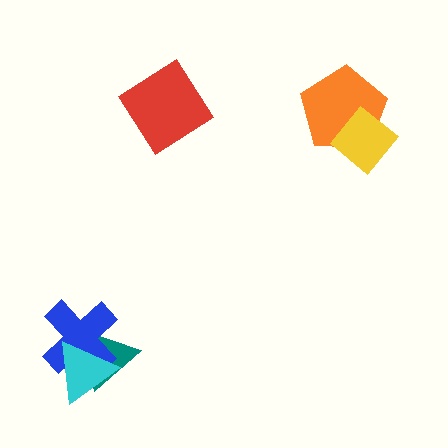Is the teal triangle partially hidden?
Yes, it is partially covered by another shape.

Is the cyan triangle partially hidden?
No, no other shape covers it.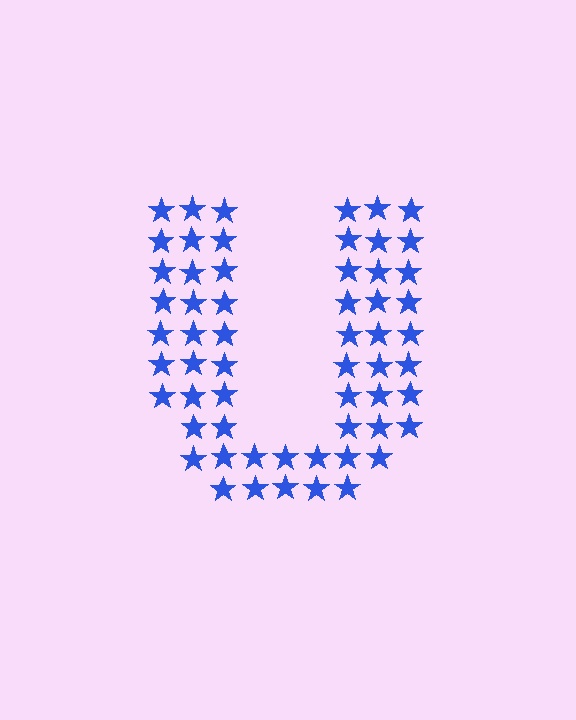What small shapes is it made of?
It is made of small stars.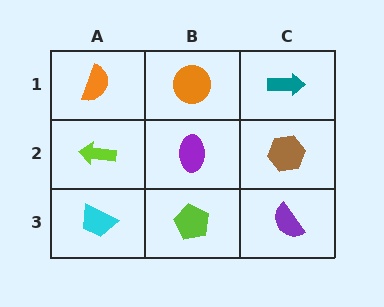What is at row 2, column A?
A lime arrow.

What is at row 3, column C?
A purple semicircle.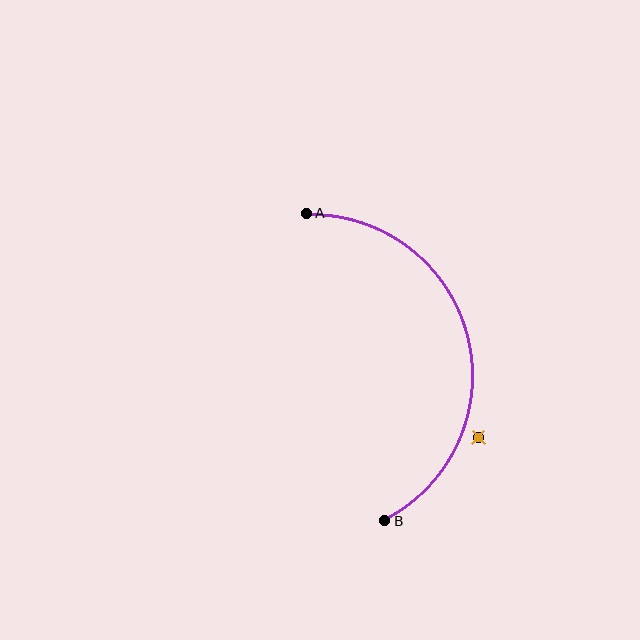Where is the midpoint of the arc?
The arc midpoint is the point on the curve farthest from the straight line joining A and B. It sits to the right of that line.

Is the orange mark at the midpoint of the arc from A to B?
No — the orange mark does not lie on the arc at all. It sits slightly outside the curve.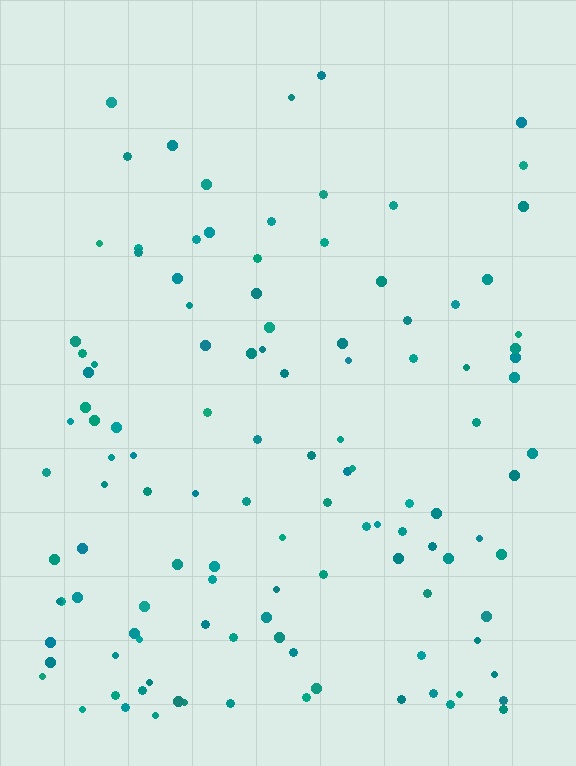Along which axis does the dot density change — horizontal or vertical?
Vertical.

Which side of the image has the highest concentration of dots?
The bottom.